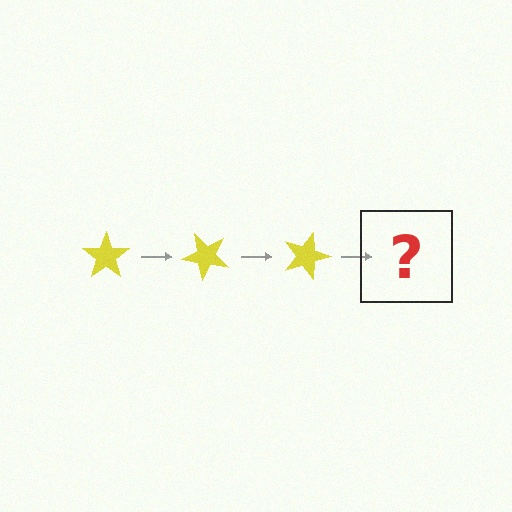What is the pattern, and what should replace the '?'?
The pattern is that the star rotates 45 degrees each step. The '?' should be a yellow star rotated 135 degrees.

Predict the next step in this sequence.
The next step is a yellow star rotated 135 degrees.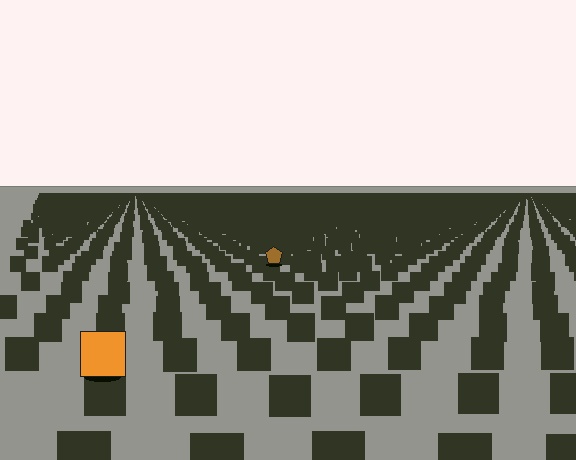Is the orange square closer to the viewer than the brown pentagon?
Yes. The orange square is closer — you can tell from the texture gradient: the ground texture is coarser near it.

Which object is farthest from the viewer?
The brown pentagon is farthest from the viewer. It appears smaller and the ground texture around it is denser.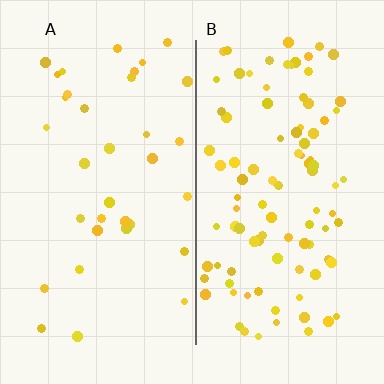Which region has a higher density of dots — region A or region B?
B (the right).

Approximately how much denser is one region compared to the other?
Approximately 2.8× — region B over region A.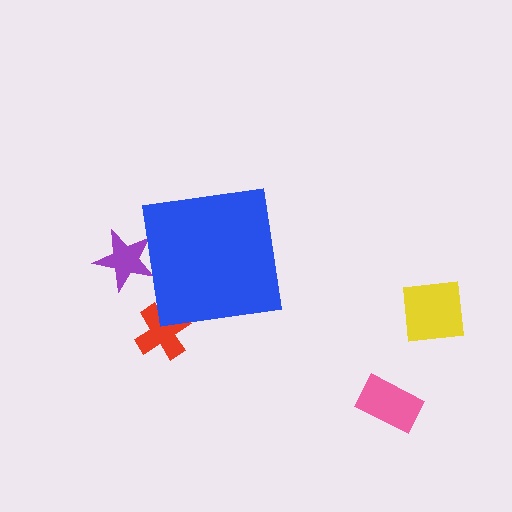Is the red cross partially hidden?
Yes, the red cross is partially hidden behind the blue square.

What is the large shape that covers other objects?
A blue square.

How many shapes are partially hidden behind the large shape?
2 shapes are partially hidden.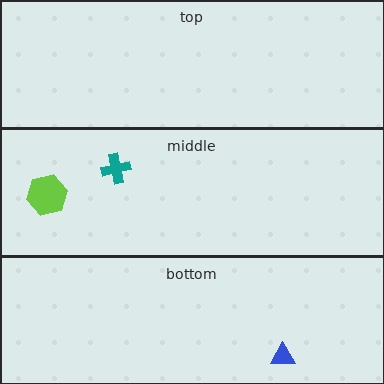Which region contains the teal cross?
The middle region.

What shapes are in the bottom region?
The blue triangle.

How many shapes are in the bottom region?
1.